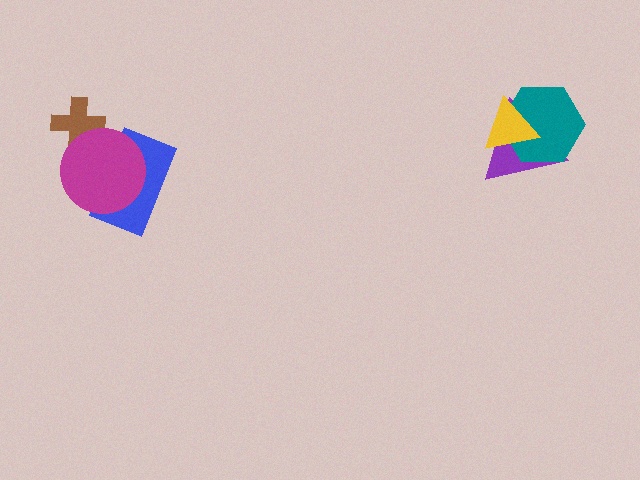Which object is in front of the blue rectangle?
The magenta circle is in front of the blue rectangle.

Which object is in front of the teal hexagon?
The yellow triangle is in front of the teal hexagon.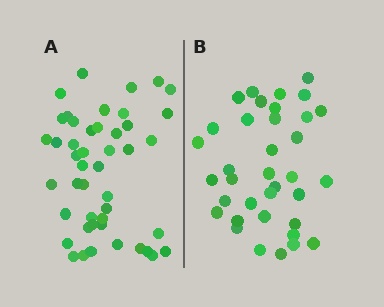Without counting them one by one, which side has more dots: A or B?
Region A (the left region) has more dots.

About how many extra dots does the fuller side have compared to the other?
Region A has roughly 10 or so more dots than region B.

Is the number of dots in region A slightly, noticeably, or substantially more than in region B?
Region A has noticeably more, but not dramatically so. The ratio is roughly 1.3 to 1.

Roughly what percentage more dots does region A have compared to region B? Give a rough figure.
About 30% more.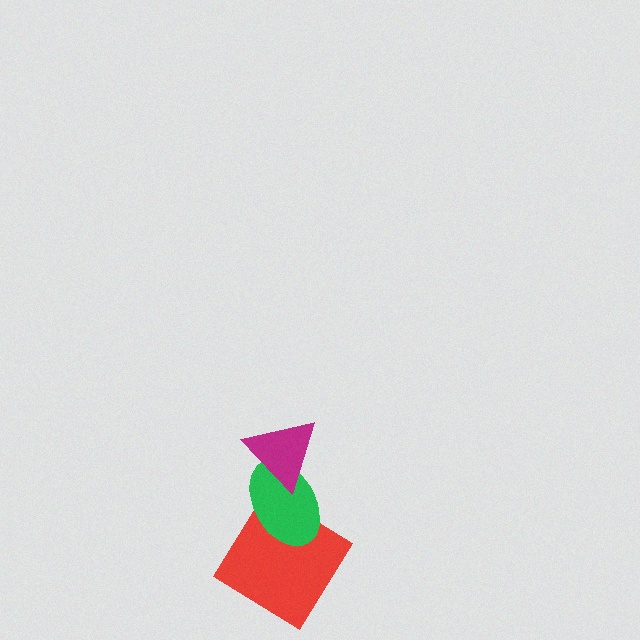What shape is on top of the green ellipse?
The magenta triangle is on top of the green ellipse.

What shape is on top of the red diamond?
The green ellipse is on top of the red diamond.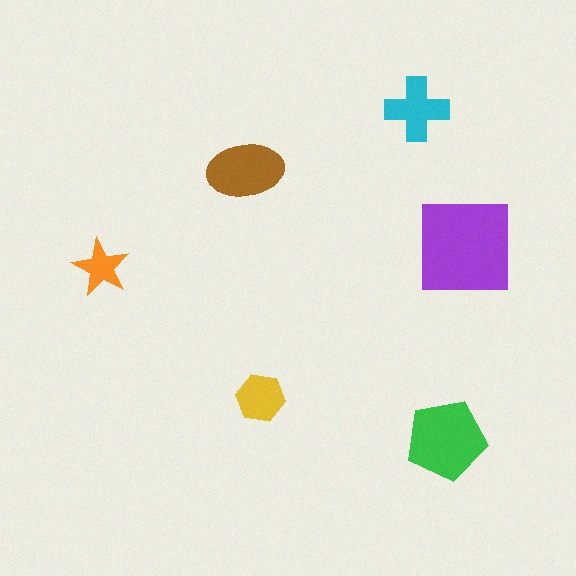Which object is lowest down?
The green pentagon is bottommost.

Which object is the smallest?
The orange star.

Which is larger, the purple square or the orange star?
The purple square.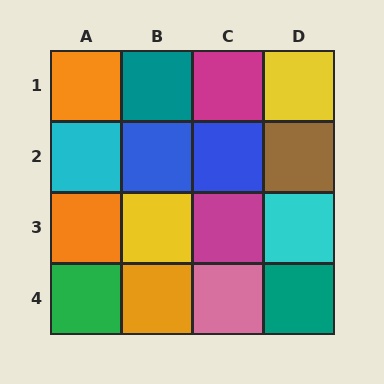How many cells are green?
1 cell is green.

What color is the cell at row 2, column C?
Blue.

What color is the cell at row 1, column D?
Yellow.